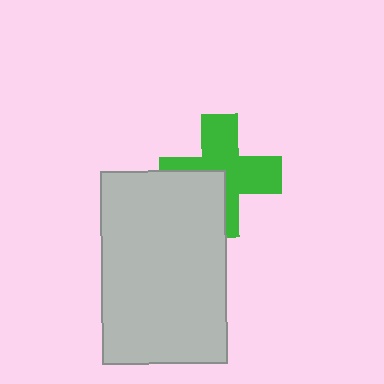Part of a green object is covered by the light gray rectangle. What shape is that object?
It is a cross.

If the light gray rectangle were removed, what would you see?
You would see the complete green cross.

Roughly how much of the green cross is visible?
Most of it is visible (roughly 66%).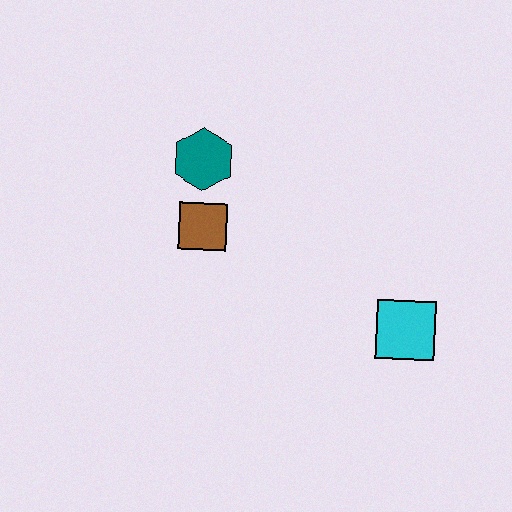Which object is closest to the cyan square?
The brown square is closest to the cyan square.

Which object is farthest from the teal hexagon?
The cyan square is farthest from the teal hexagon.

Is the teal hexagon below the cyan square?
No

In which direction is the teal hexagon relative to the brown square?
The teal hexagon is above the brown square.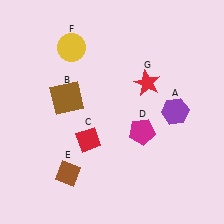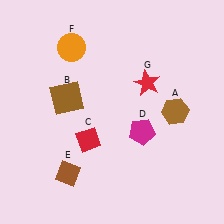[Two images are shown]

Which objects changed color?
A changed from purple to brown. F changed from yellow to orange.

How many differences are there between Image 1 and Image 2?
There are 2 differences between the two images.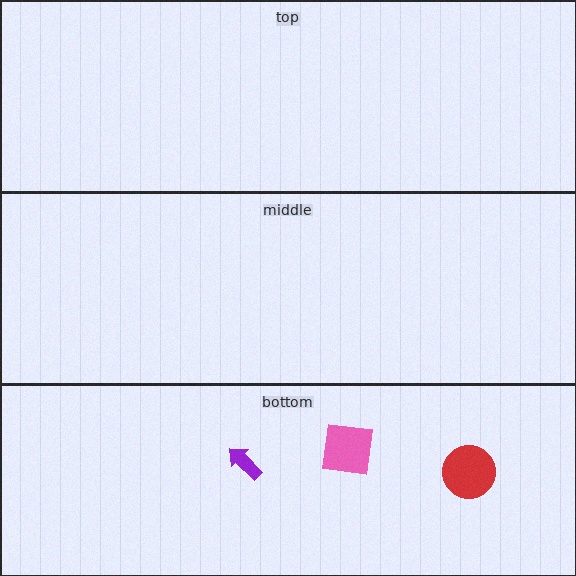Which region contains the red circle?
The bottom region.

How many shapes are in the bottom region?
3.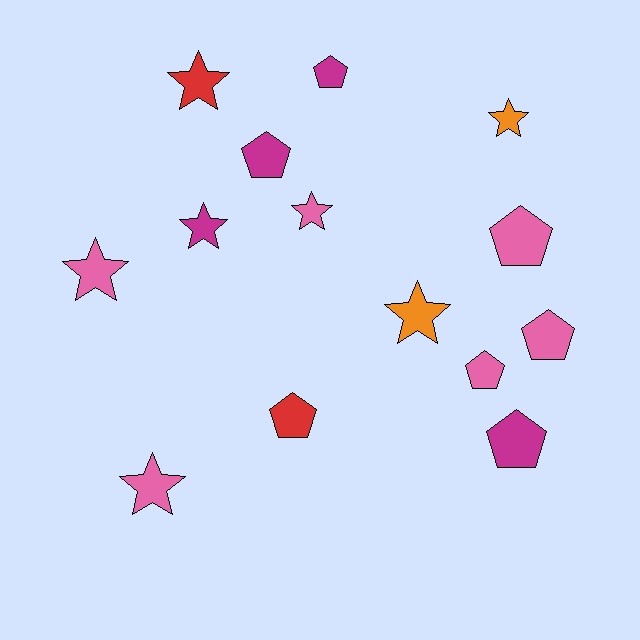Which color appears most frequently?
Pink, with 6 objects.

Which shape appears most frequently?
Star, with 7 objects.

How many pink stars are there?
There are 3 pink stars.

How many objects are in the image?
There are 14 objects.